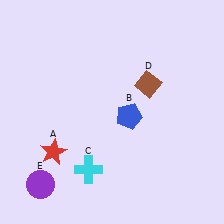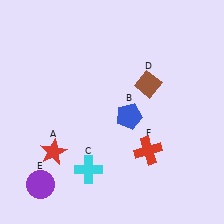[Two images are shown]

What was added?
A red cross (F) was added in Image 2.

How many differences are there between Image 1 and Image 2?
There is 1 difference between the two images.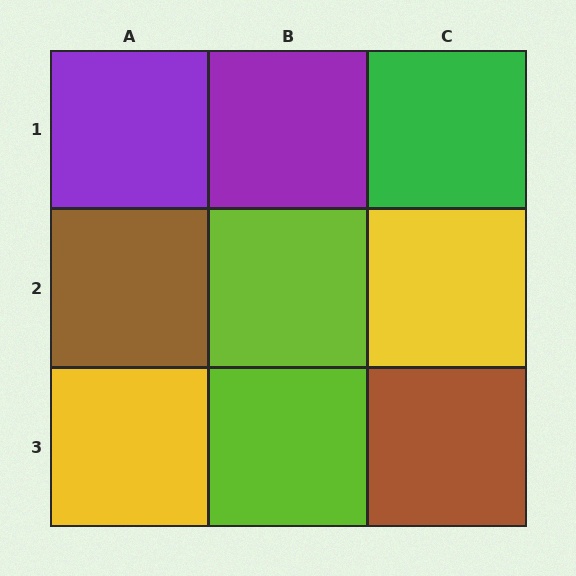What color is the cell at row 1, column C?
Green.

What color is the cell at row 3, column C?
Brown.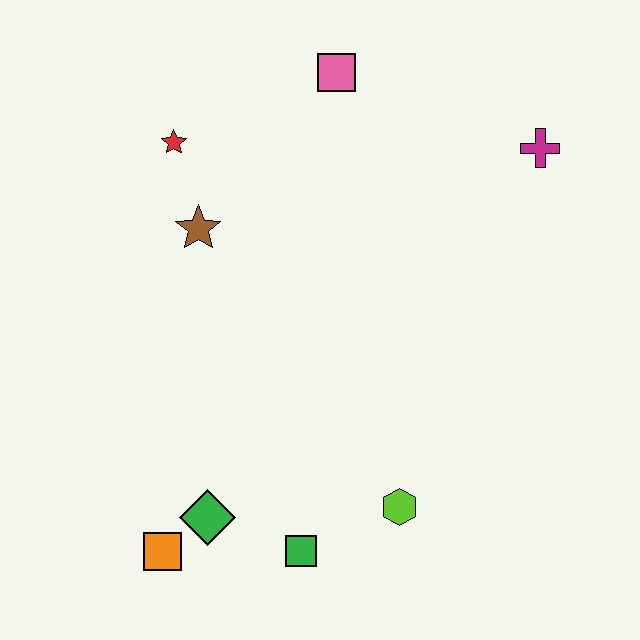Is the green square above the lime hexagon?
No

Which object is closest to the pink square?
The red star is closest to the pink square.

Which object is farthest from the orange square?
The magenta cross is farthest from the orange square.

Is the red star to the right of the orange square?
Yes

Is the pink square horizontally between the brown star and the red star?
No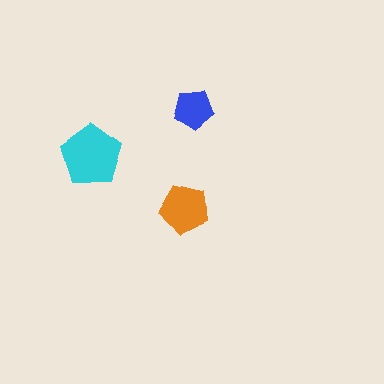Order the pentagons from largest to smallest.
the cyan one, the orange one, the blue one.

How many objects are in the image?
There are 3 objects in the image.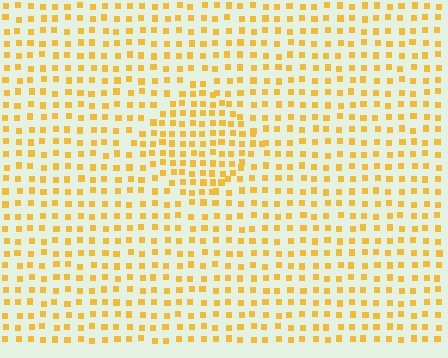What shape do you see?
I see a diamond.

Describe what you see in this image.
The image contains small yellow elements arranged at two different densities. A diamond-shaped region is visible where the elements are more densely packed than the surrounding area.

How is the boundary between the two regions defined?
The boundary is defined by a change in element density (approximately 1.6x ratio). All elements are the same color, size, and shape.